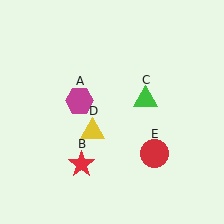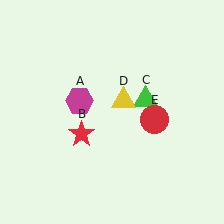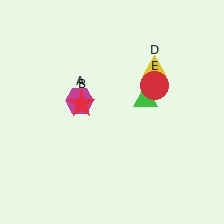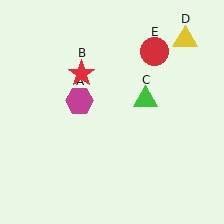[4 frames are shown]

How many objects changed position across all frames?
3 objects changed position: red star (object B), yellow triangle (object D), red circle (object E).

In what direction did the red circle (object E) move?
The red circle (object E) moved up.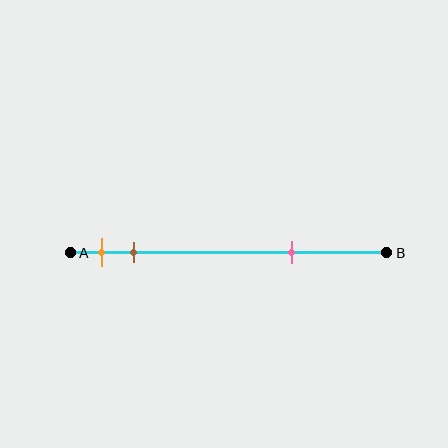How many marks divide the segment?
There are 3 marks dividing the segment.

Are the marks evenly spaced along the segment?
No, the marks are not evenly spaced.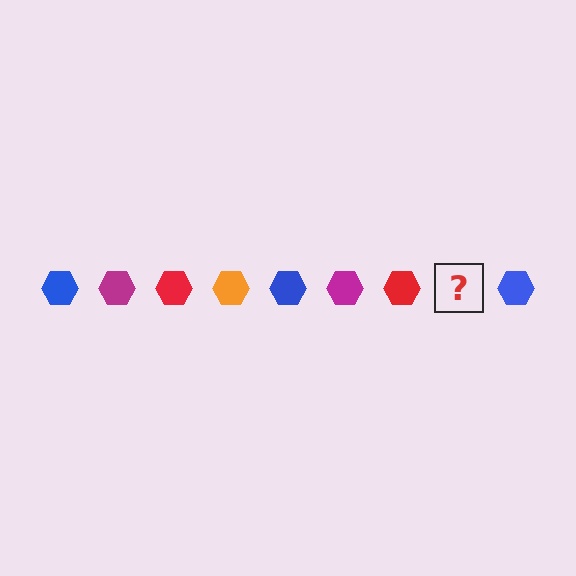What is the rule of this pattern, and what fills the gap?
The rule is that the pattern cycles through blue, magenta, red, orange hexagons. The gap should be filled with an orange hexagon.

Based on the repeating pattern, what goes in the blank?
The blank should be an orange hexagon.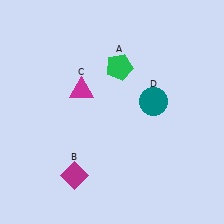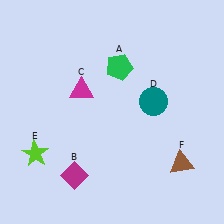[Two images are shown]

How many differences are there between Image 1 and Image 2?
There are 2 differences between the two images.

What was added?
A lime star (E), a brown triangle (F) were added in Image 2.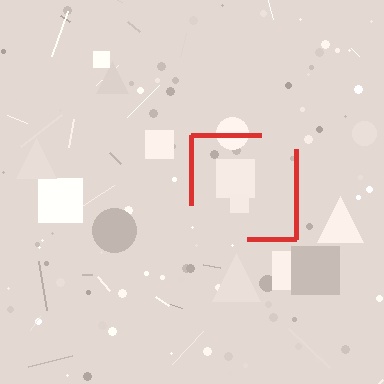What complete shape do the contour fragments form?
The contour fragments form a square.